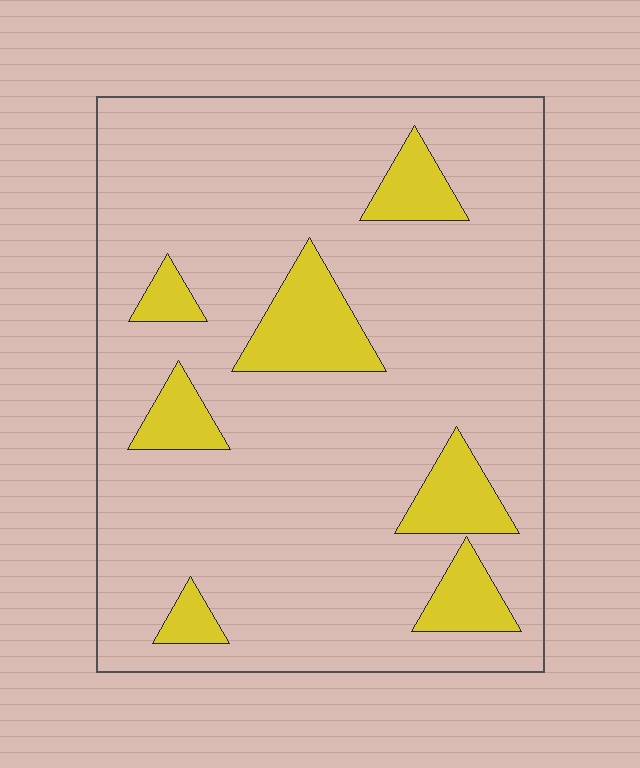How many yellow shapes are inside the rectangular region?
7.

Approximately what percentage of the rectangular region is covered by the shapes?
Approximately 15%.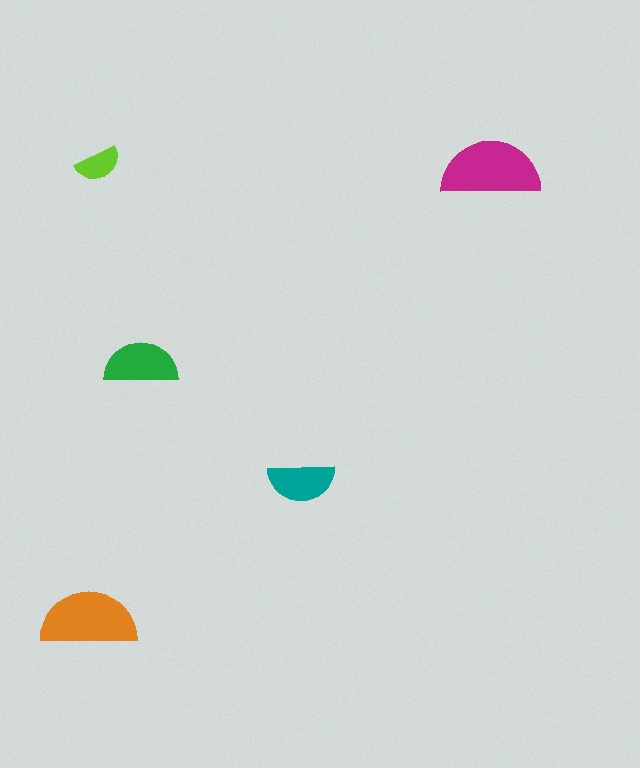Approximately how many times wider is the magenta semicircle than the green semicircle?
About 1.5 times wider.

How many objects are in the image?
There are 5 objects in the image.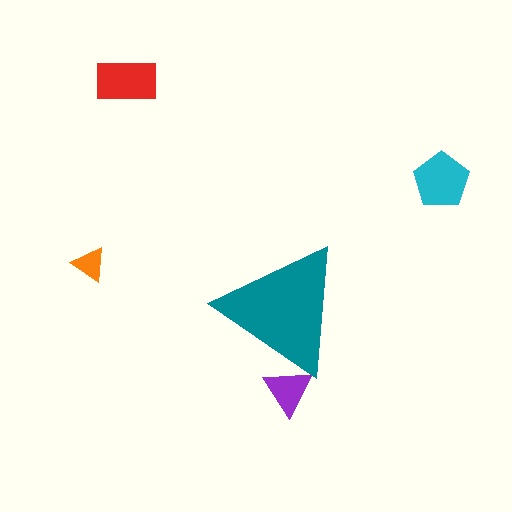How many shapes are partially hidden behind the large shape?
1 shape is partially hidden.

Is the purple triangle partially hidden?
Yes, the purple triangle is partially hidden behind the teal triangle.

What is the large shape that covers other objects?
A teal triangle.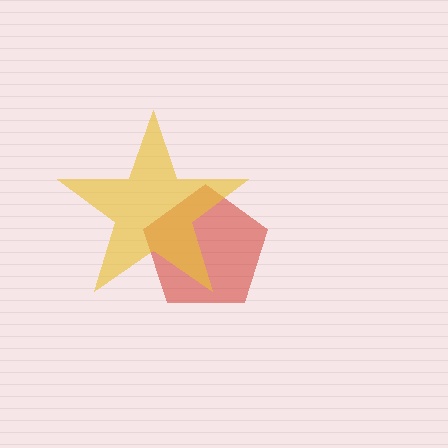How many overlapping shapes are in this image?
There are 2 overlapping shapes in the image.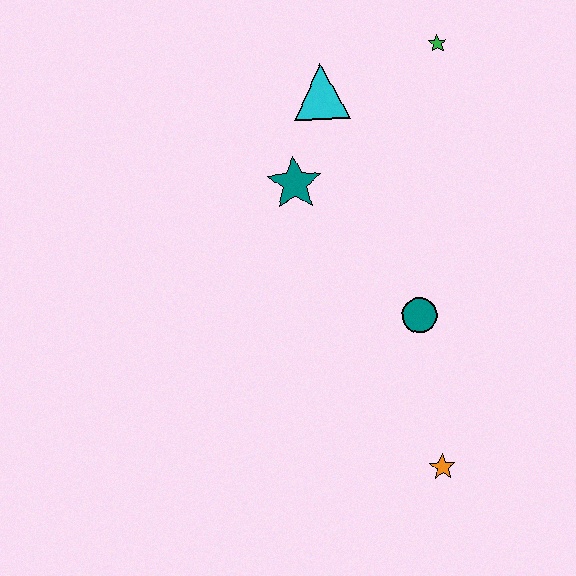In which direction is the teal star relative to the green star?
The teal star is to the left of the green star.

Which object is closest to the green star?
The cyan triangle is closest to the green star.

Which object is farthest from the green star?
The orange star is farthest from the green star.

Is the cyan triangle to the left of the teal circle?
Yes